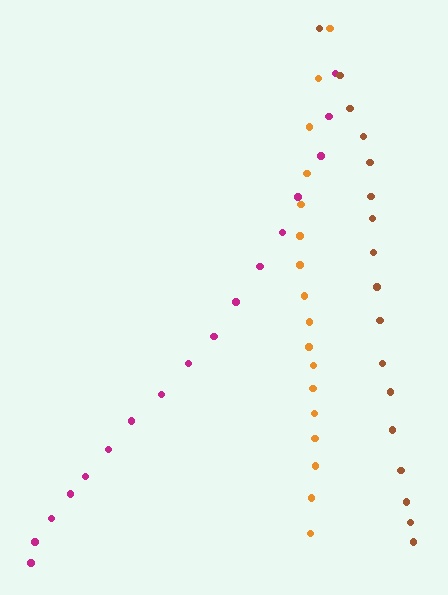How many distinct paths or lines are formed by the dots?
There are 3 distinct paths.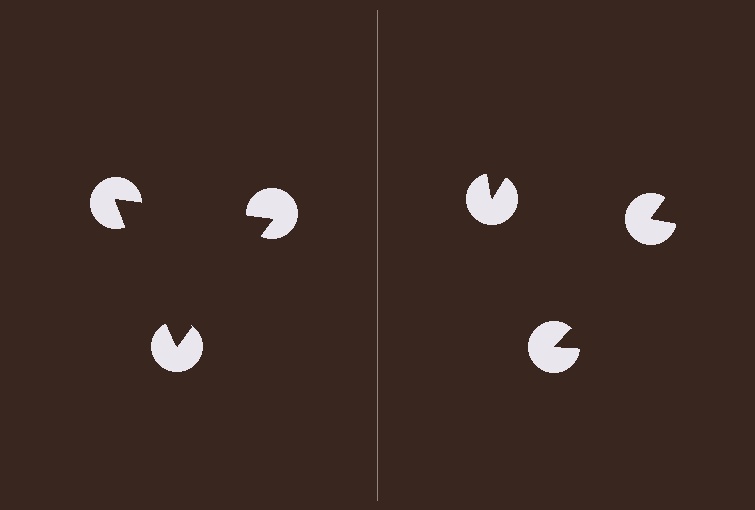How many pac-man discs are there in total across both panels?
6 — 3 on each side.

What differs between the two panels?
The pac-man discs are positioned identically on both sides; only the wedge orientations differ. On the left they align to a triangle; on the right they are misaligned.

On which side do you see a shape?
An illusory triangle appears on the left side. On the right side the wedge cuts are rotated, so no coherent shape forms.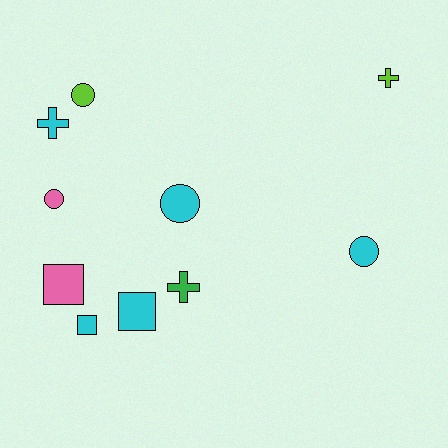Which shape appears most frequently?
Circle, with 4 objects.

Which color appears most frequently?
Cyan, with 5 objects.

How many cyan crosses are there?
There is 1 cyan cross.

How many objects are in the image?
There are 10 objects.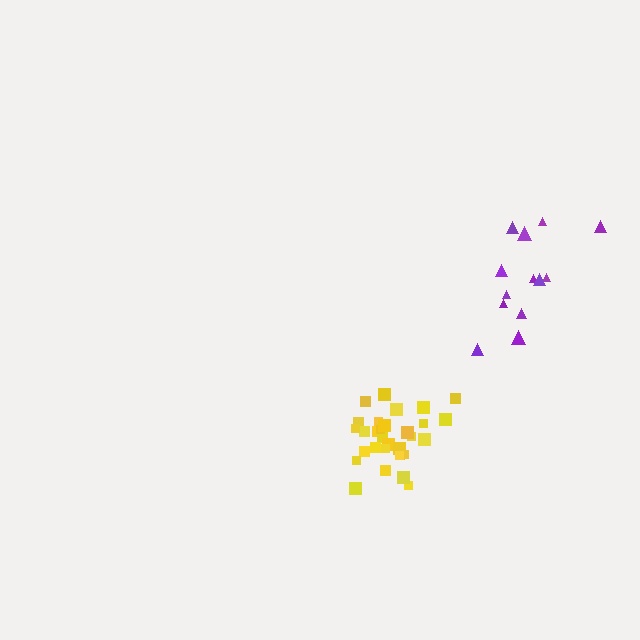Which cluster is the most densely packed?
Yellow.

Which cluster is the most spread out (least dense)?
Purple.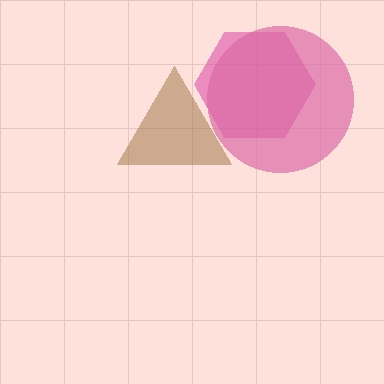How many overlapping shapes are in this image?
There are 3 overlapping shapes in the image.